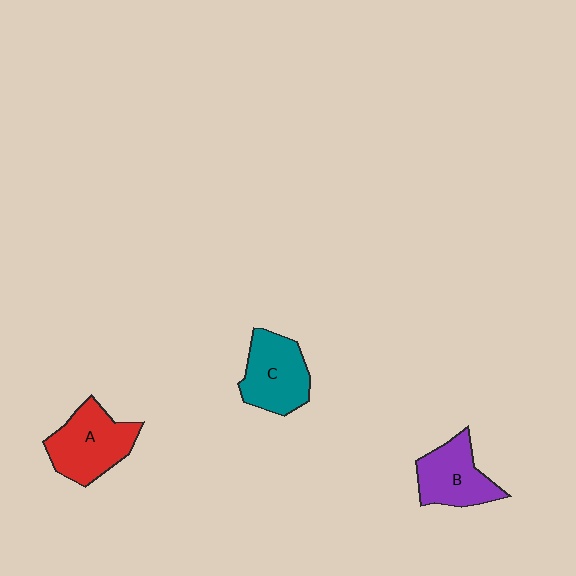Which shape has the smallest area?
Shape B (purple).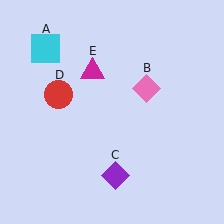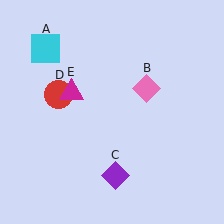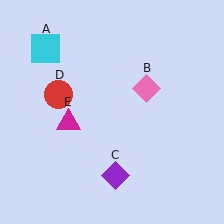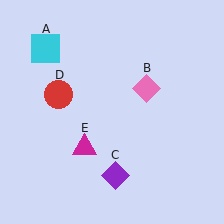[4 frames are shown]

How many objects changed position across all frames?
1 object changed position: magenta triangle (object E).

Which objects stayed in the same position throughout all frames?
Cyan square (object A) and pink diamond (object B) and purple diamond (object C) and red circle (object D) remained stationary.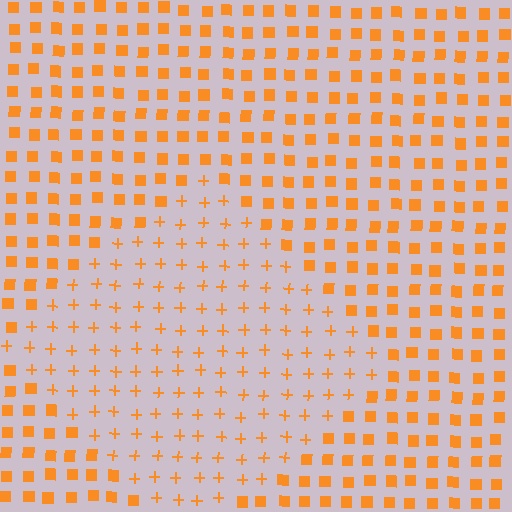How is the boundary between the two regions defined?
The boundary is defined by a change in element shape: plus signs inside vs. squares outside. All elements share the same color and spacing.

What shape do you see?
I see a diamond.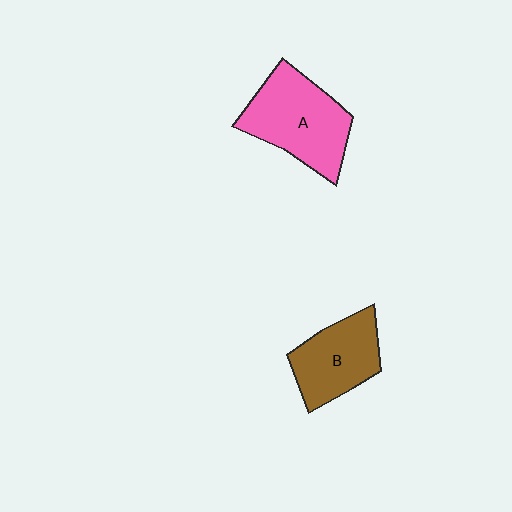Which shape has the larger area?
Shape A (pink).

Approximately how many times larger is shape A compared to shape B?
Approximately 1.3 times.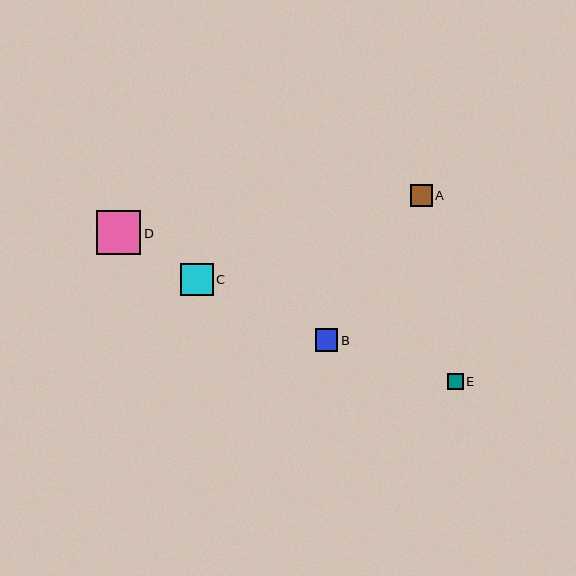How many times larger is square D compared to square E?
Square D is approximately 2.7 times the size of square E.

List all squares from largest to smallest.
From largest to smallest: D, C, B, A, E.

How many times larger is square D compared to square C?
Square D is approximately 1.3 times the size of square C.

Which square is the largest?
Square D is the largest with a size of approximately 44 pixels.